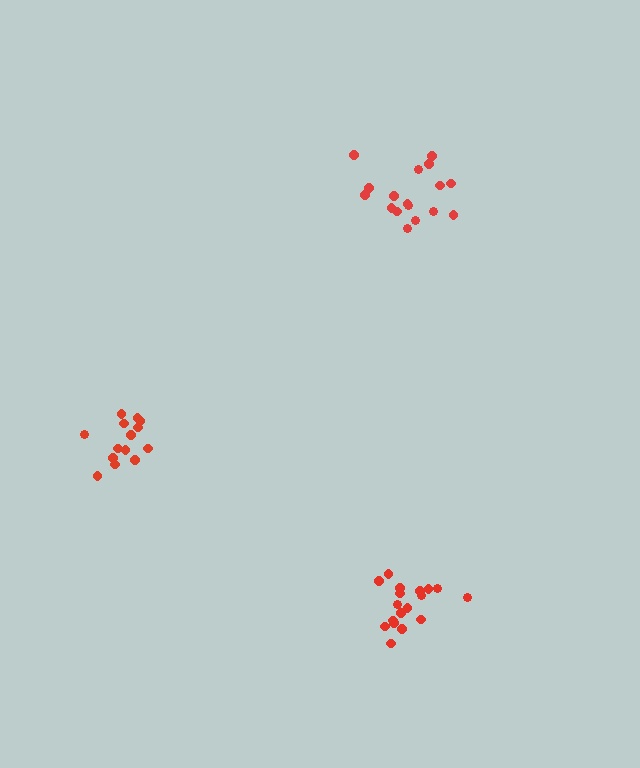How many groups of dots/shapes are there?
There are 3 groups.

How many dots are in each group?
Group 1: 18 dots, Group 2: 18 dots, Group 3: 14 dots (50 total).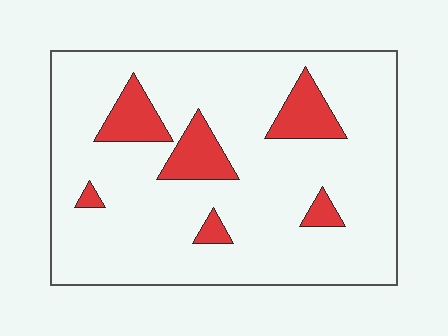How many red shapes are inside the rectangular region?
6.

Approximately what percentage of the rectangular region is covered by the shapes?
Approximately 15%.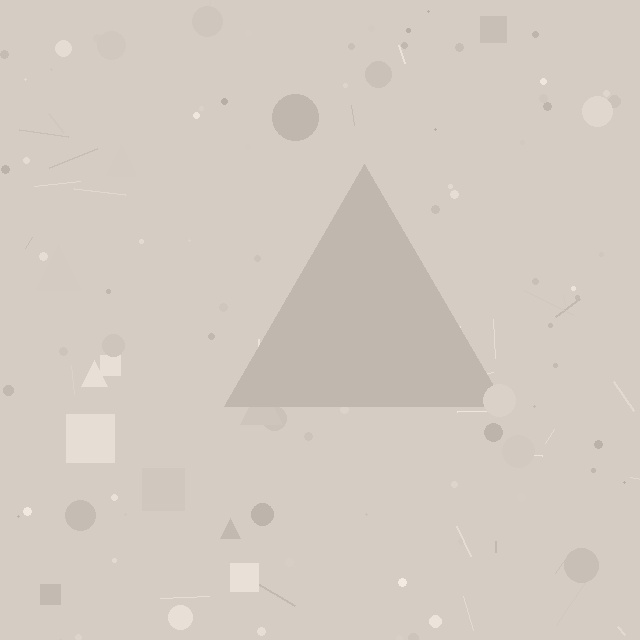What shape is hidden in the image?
A triangle is hidden in the image.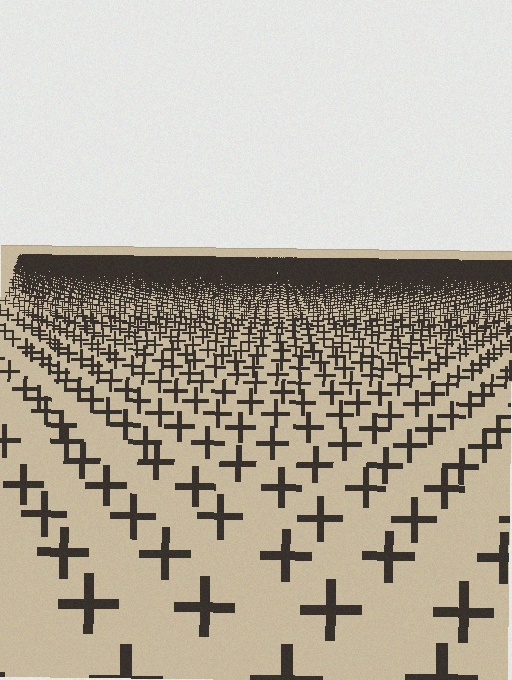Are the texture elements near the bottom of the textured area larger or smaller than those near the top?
Larger. Near the bottom, elements are closer to the viewer and appear at a bigger on-screen size.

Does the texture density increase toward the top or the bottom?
Density increases toward the top.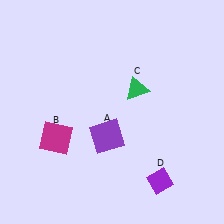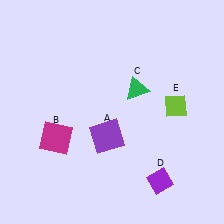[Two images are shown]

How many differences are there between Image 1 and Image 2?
There is 1 difference between the two images.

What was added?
A lime diamond (E) was added in Image 2.